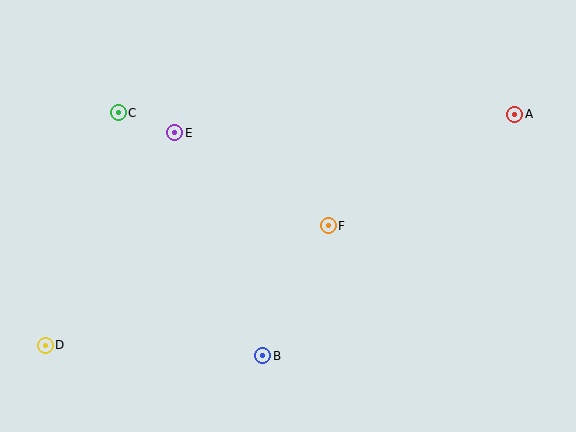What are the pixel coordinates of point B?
Point B is at (263, 356).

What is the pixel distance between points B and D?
The distance between B and D is 218 pixels.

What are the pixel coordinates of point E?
Point E is at (175, 133).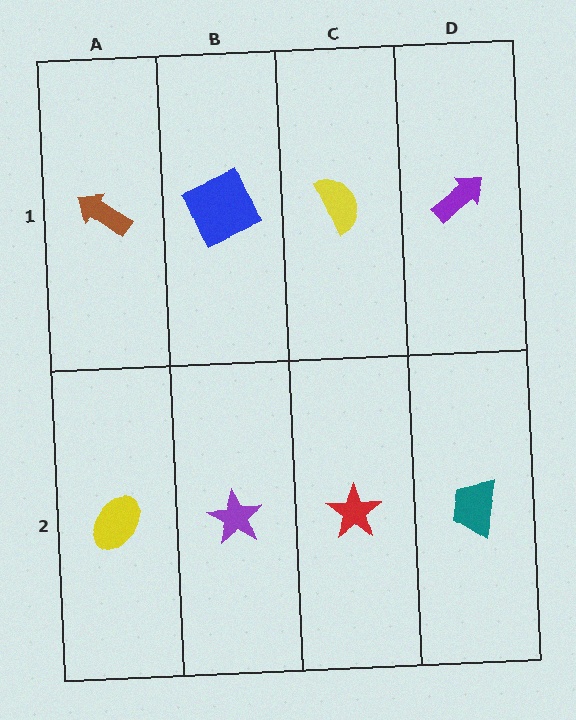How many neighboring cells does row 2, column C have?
3.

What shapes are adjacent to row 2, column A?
A brown arrow (row 1, column A), a purple star (row 2, column B).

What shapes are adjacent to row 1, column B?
A purple star (row 2, column B), a brown arrow (row 1, column A), a yellow semicircle (row 1, column C).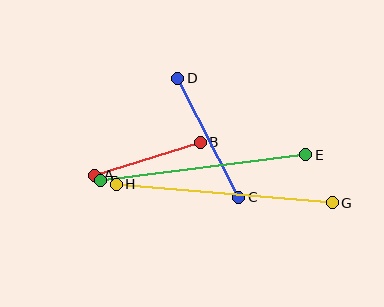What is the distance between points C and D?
The distance is approximately 134 pixels.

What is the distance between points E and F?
The distance is approximately 206 pixels.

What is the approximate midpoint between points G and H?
The midpoint is at approximately (224, 194) pixels.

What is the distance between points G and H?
The distance is approximately 217 pixels.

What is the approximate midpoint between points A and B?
The midpoint is at approximately (147, 159) pixels.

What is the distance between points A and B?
The distance is approximately 111 pixels.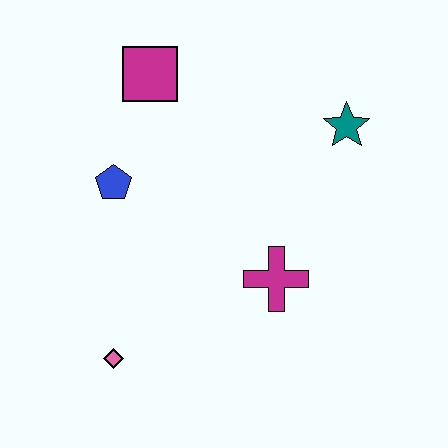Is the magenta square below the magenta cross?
No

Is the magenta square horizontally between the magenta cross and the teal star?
No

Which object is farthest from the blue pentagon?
The teal star is farthest from the blue pentagon.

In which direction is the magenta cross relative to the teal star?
The magenta cross is below the teal star.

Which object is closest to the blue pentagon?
The magenta square is closest to the blue pentagon.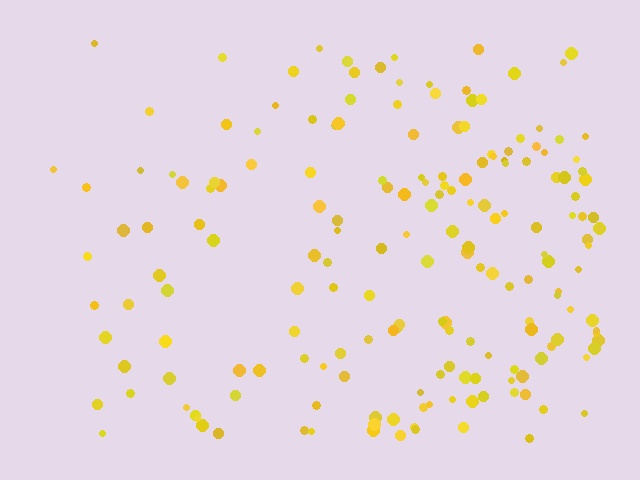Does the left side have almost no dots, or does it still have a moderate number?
Still a moderate number, just noticeably fewer than the right.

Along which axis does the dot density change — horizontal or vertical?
Horizontal.